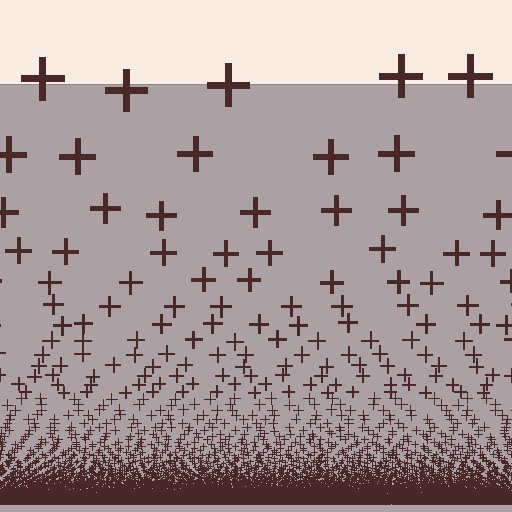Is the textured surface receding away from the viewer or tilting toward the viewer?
The surface appears to tilt toward the viewer. Texture elements get larger and sparser toward the top.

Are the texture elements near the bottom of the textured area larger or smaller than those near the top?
Smaller. The gradient is inverted — elements near the bottom are smaller and denser.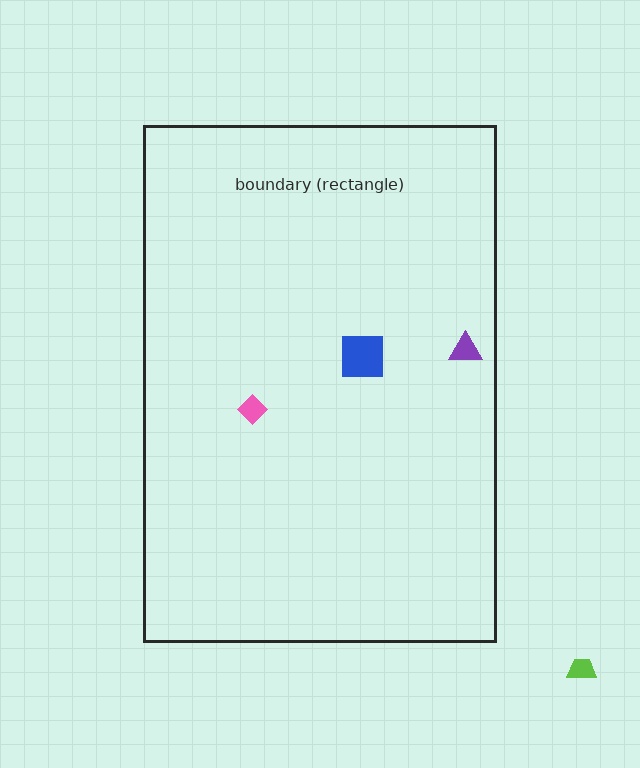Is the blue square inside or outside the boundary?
Inside.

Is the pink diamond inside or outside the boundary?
Inside.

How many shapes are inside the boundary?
3 inside, 1 outside.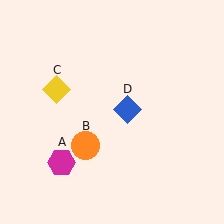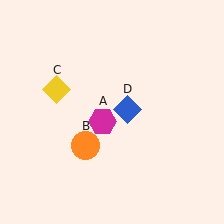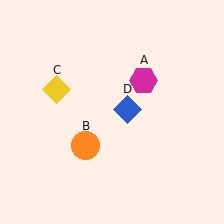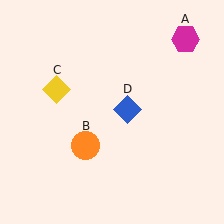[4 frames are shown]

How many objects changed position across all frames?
1 object changed position: magenta hexagon (object A).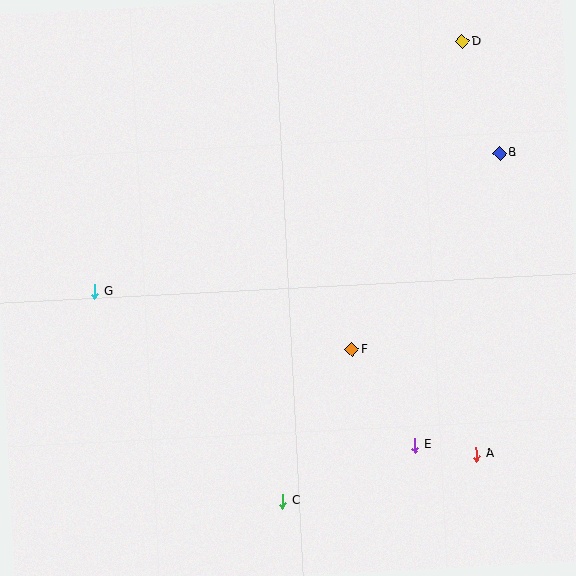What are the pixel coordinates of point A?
Point A is at (476, 454).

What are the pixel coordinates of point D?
Point D is at (462, 41).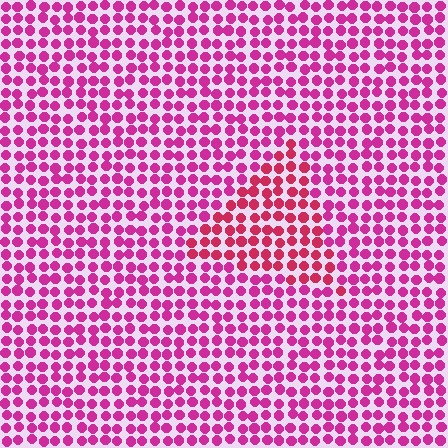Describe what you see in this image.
The image is filled with small magenta elements in a uniform arrangement. A triangle-shaped region is visible where the elements are tinted to a slightly different hue, forming a subtle color boundary.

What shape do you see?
I see a triangle.